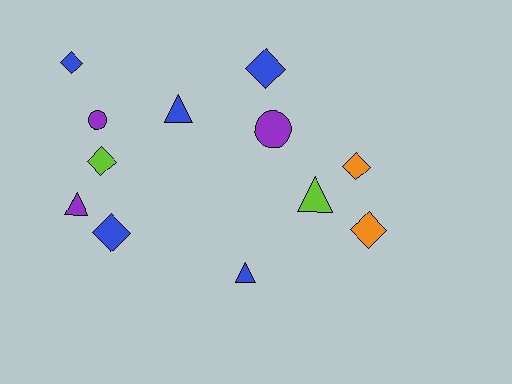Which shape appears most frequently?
Diamond, with 6 objects.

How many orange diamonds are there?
There are 2 orange diamonds.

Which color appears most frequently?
Blue, with 5 objects.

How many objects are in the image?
There are 12 objects.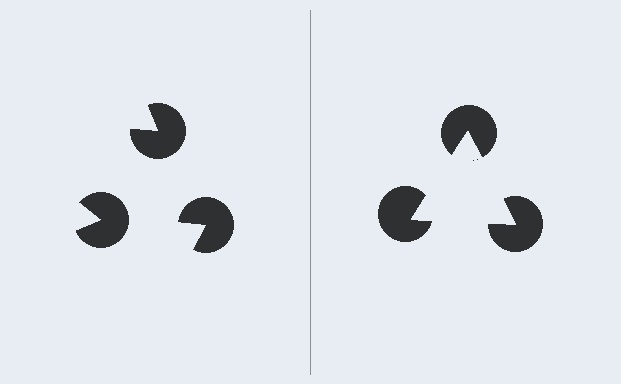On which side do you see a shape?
An illusory triangle appears on the right side. On the left side the wedge cuts are rotated, so no coherent shape forms.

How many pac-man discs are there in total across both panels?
6 — 3 on each side.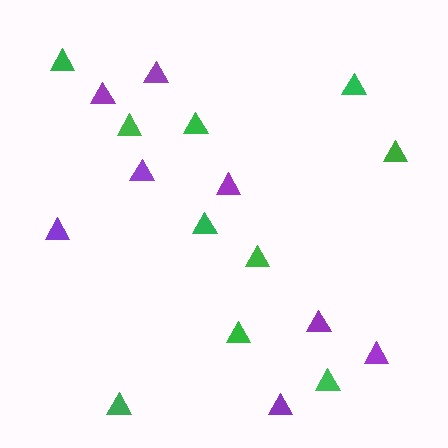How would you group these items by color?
There are 2 groups: one group of purple triangles (8) and one group of green triangles (10).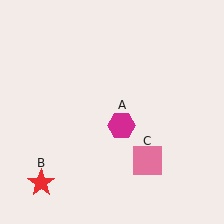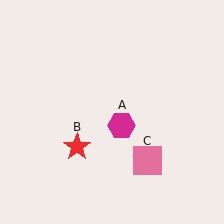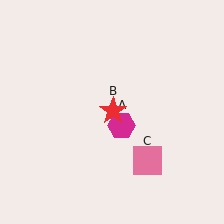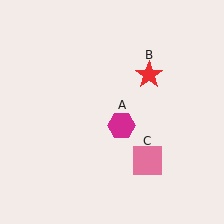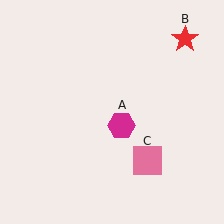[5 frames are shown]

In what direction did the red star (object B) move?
The red star (object B) moved up and to the right.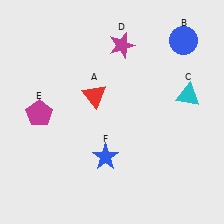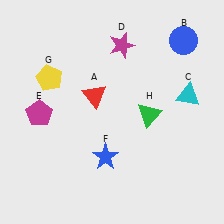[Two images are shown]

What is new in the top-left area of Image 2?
A yellow pentagon (G) was added in the top-left area of Image 2.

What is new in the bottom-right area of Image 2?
A green triangle (H) was added in the bottom-right area of Image 2.